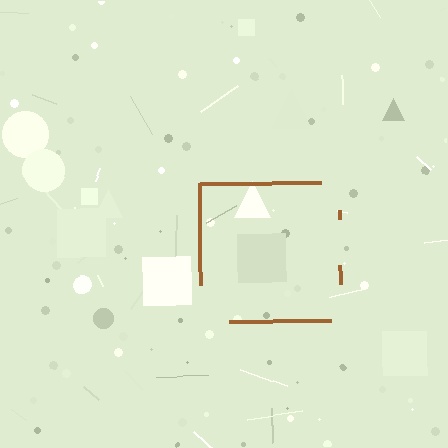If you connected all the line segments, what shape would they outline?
They would outline a square.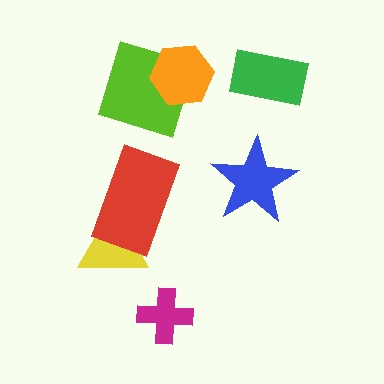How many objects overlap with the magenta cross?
0 objects overlap with the magenta cross.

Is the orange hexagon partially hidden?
No, no other shape covers it.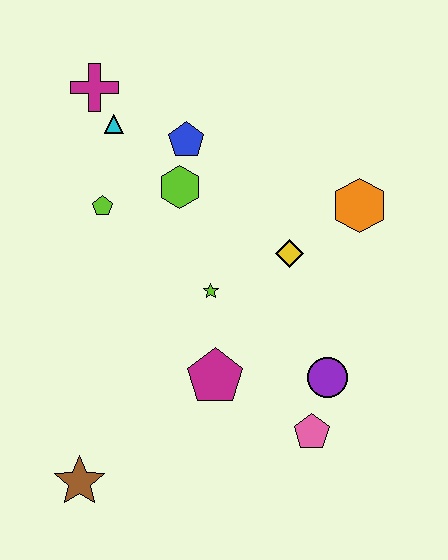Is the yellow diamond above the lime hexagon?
No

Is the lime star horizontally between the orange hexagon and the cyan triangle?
Yes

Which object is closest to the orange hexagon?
The yellow diamond is closest to the orange hexagon.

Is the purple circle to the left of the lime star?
No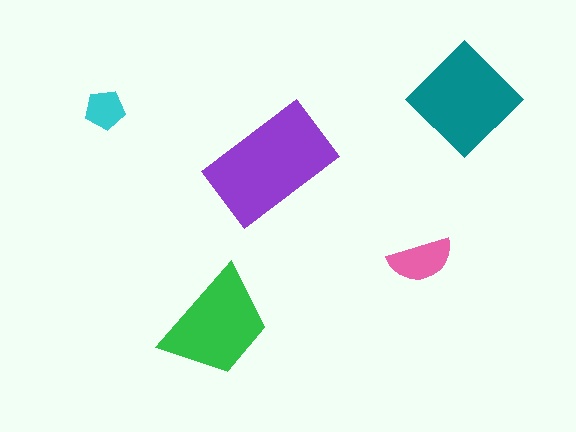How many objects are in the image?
There are 5 objects in the image.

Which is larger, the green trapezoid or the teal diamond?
The teal diamond.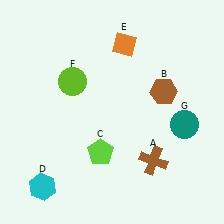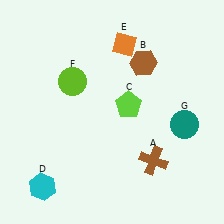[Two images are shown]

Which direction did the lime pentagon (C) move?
The lime pentagon (C) moved up.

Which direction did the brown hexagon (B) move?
The brown hexagon (B) moved up.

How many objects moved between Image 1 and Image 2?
2 objects moved between the two images.